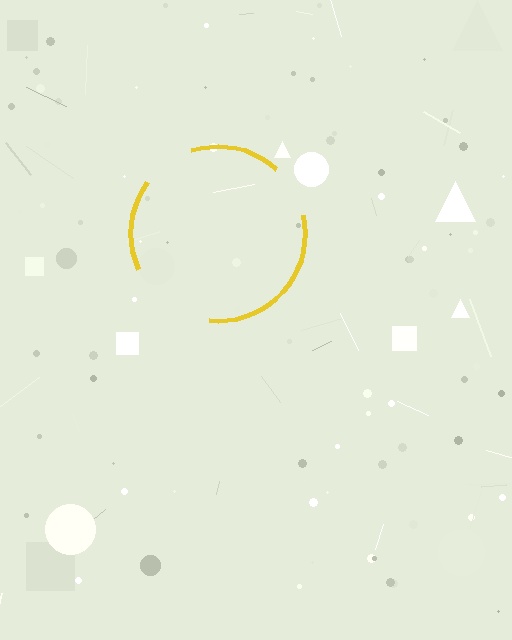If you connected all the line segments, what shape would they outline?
They would outline a circle.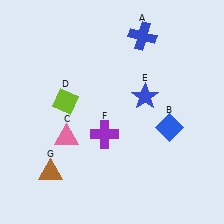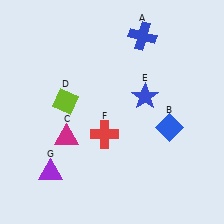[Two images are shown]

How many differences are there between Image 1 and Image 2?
There are 3 differences between the two images.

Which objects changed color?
C changed from pink to magenta. F changed from purple to red. G changed from brown to purple.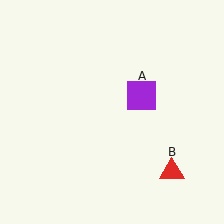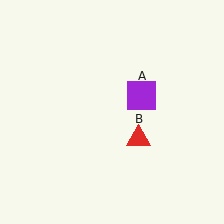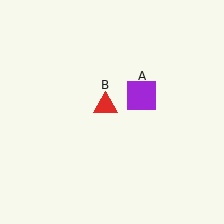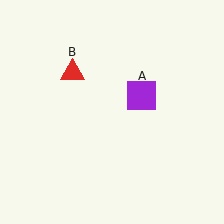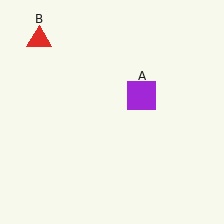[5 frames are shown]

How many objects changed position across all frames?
1 object changed position: red triangle (object B).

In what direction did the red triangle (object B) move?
The red triangle (object B) moved up and to the left.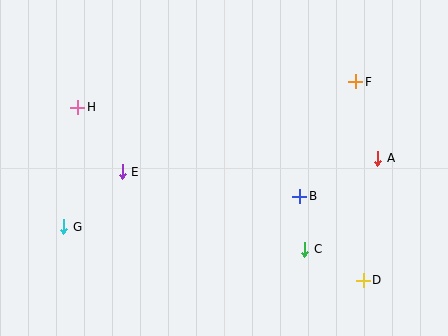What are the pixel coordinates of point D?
Point D is at (363, 280).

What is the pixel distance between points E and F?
The distance between E and F is 251 pixels.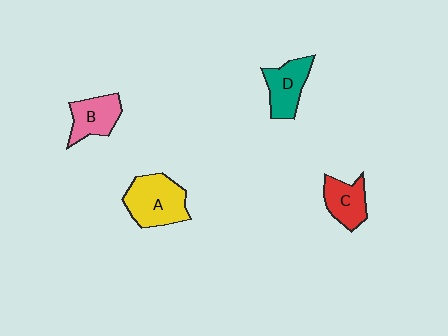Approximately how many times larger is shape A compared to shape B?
Approximately 1.5 times.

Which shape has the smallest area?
Shape C (red).